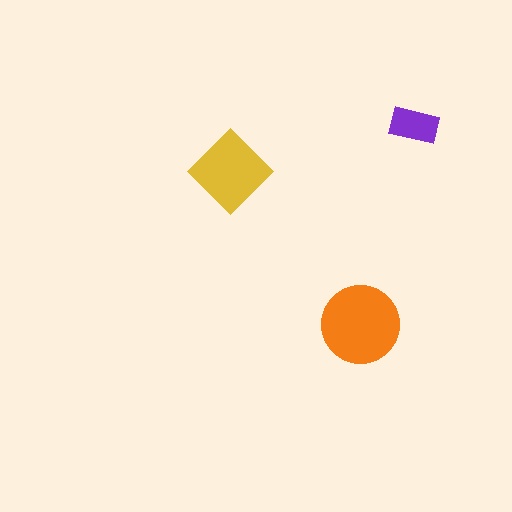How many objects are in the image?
There are 3 objects in the image.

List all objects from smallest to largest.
The purple rectangle, the yellow diamond, the orange circle.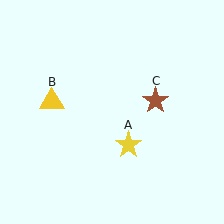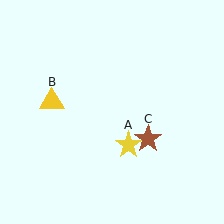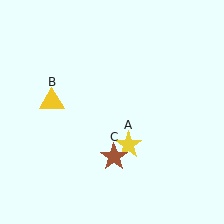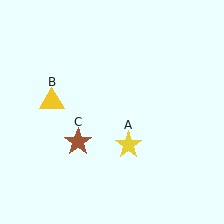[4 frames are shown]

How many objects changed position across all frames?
1 object changed position: brown star (object C).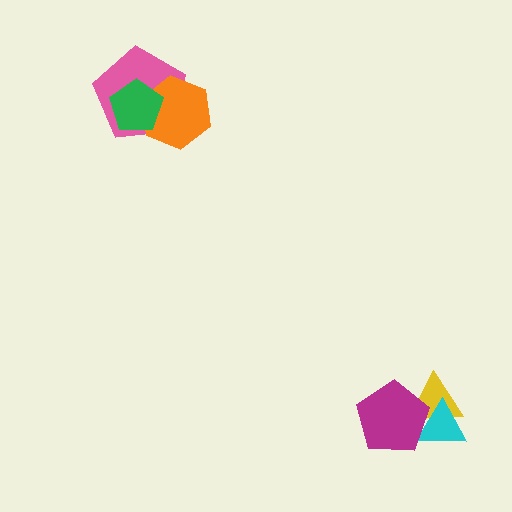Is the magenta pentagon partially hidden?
No, no other shape covers it.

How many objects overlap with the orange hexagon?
2 objects overlap with the orange hexagon.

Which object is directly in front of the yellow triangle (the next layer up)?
The cyan triangle is directly in front of the yellow triangle.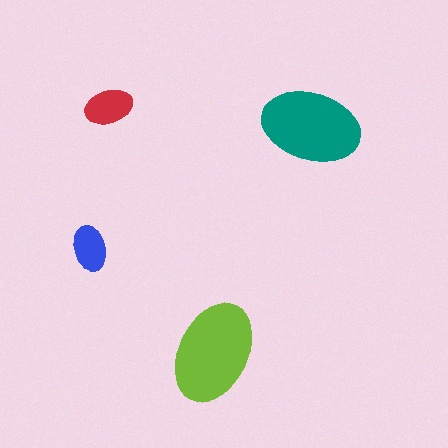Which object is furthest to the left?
The blue ellipse is leftmost.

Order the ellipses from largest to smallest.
the lime one, the teal one, the red one, the blue one.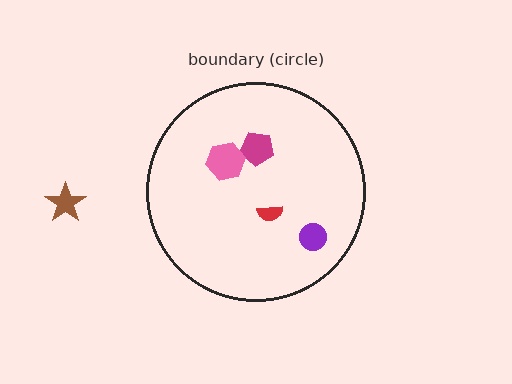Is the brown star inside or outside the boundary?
Outside.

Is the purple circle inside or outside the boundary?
Inside.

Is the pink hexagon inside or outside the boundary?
Inside.